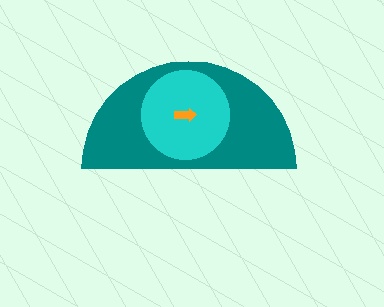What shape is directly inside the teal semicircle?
The cyan circle.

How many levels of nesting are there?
3.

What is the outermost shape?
The teal semicircle.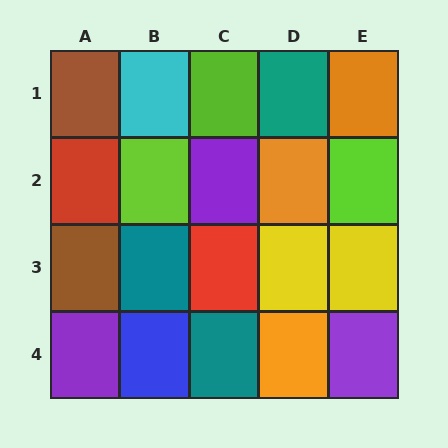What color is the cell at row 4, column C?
Teal.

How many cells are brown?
2 cells are brown.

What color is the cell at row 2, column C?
Purple.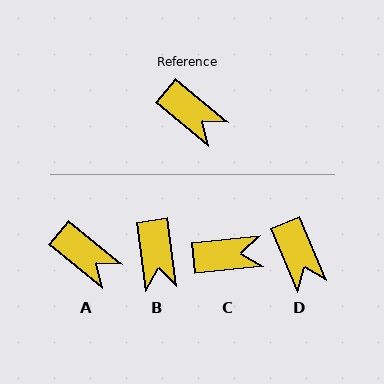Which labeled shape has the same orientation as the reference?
A.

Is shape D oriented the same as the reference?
No, it is off by about 27 degrees.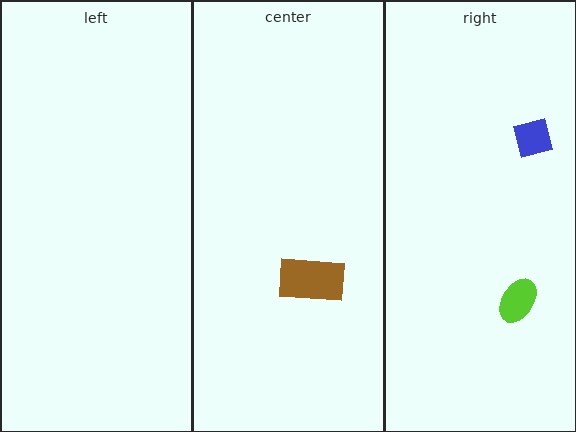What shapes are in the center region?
The brown rectangle.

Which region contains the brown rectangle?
The center region.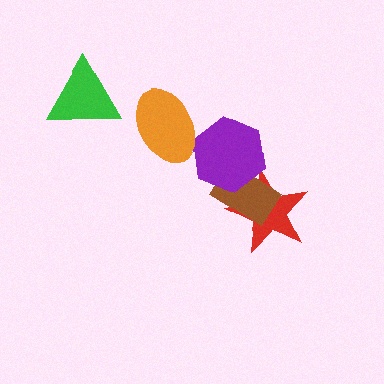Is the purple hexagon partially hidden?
Yes, it is partially covered by another shape.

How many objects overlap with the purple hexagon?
3 objects overlap with the purple hexagon.